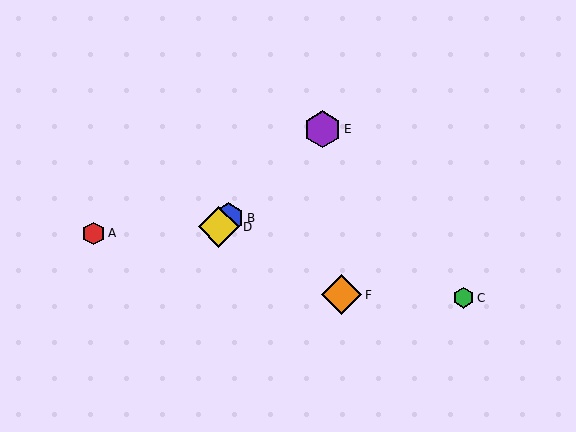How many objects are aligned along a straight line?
3 objects (B, D, E) are aligned along a straight line.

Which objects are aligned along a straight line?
Objects B, D, E are aligned along a straight line.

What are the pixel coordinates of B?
Object B is at (229, 218).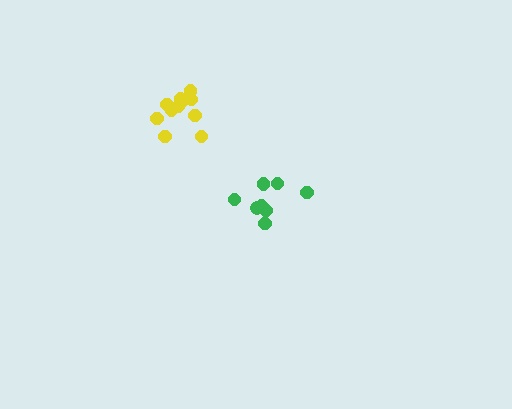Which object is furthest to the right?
The green cluster is rightmost.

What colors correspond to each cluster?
The clusters are colored: green, yellow.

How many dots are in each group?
Group 1: 8 dots, Group 2: 11 dots (19 total).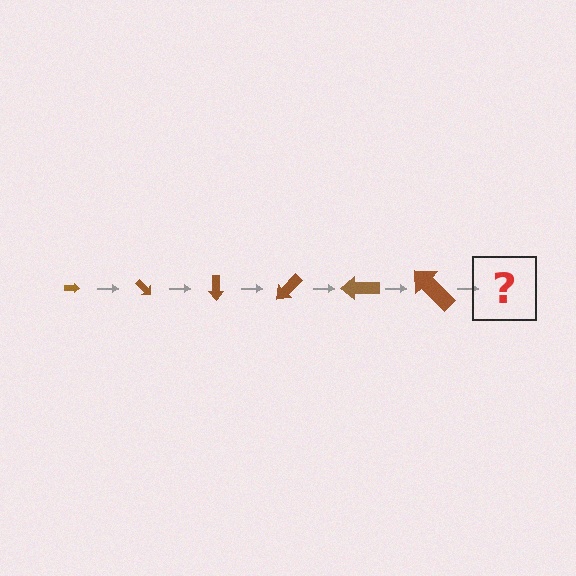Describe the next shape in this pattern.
It should be an arrow, larger than the previous one and rotated 270 degrees from the start.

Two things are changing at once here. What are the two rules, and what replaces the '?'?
The two rules are that the arrow grows larger each step and it rotates 45 degrees each step. The '?' should be an arrow, larger than the previous one and rotated 270 degrees from the start.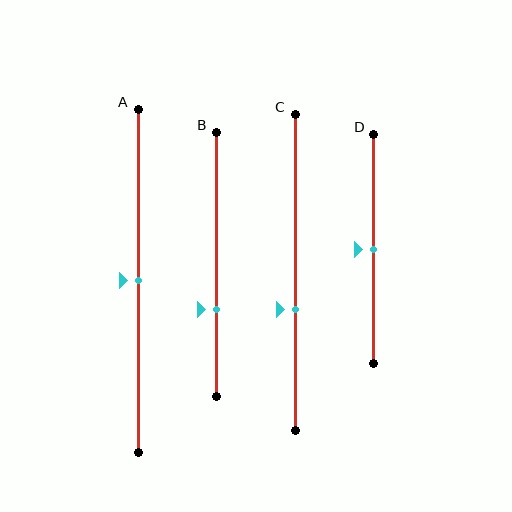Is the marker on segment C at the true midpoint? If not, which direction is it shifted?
No, the marker on segment C is shifted downward by about 11% of the segment length.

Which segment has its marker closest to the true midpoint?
Segment A has its marker closest to the true midpoint.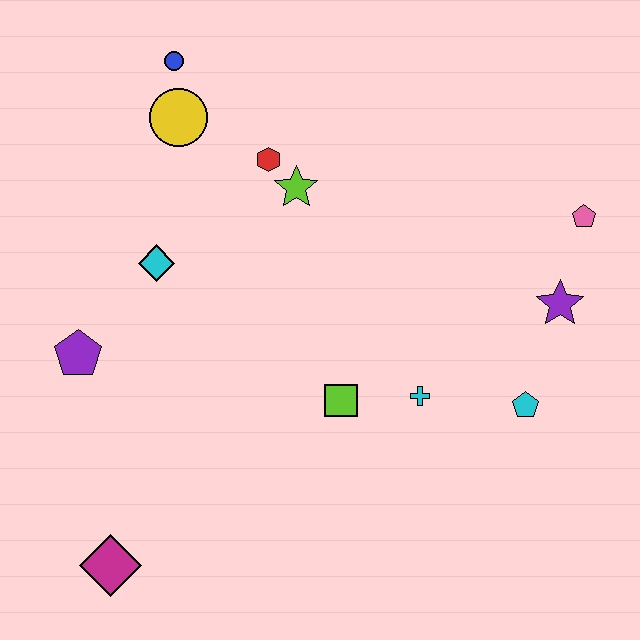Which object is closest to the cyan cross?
The lime square is closest to the cyan cross.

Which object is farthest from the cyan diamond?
The pink pentagon is farthest from the cyan diamond.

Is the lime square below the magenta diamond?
No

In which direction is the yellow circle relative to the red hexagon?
The yellow circle is to the left of the red hexagon.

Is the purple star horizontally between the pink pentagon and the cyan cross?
Yes